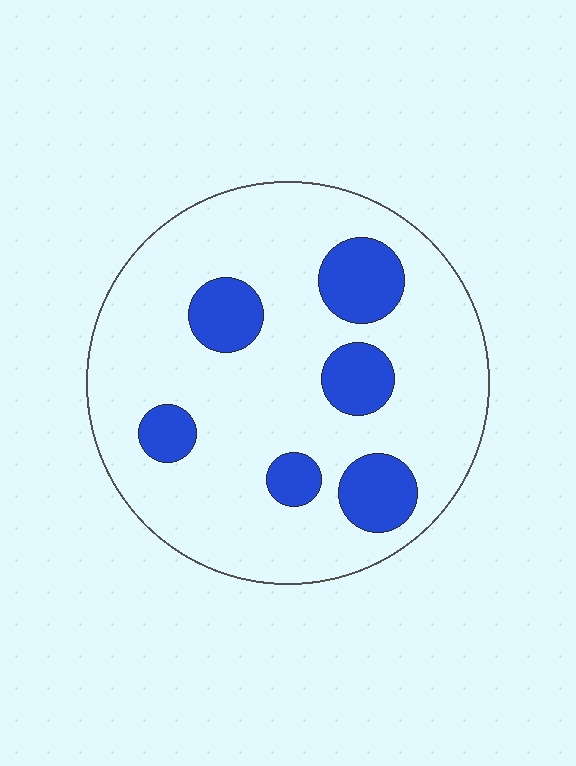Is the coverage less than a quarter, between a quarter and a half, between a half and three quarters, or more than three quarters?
Less than a quarter.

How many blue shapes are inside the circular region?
6.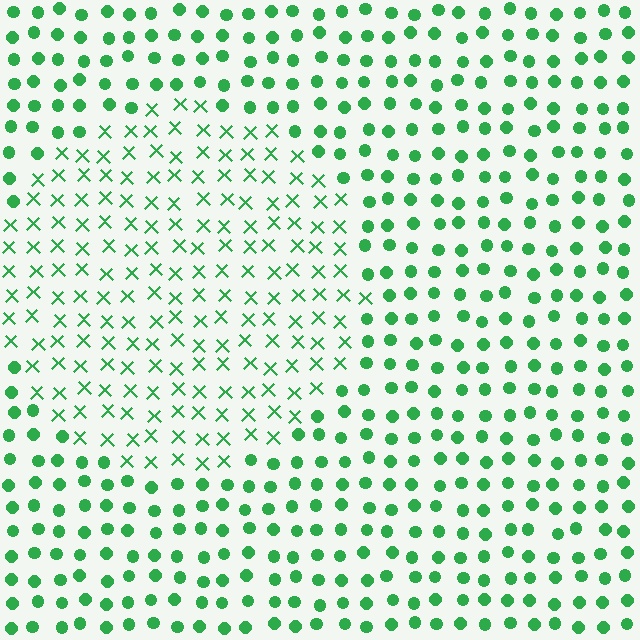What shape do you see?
I see a circle.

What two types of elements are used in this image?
The image uses X marks inside the circle region and circles outside it.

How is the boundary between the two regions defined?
The boundary is defined by a change in element shape: X marks inside vs. circles outside. All elements share the same color and spacing.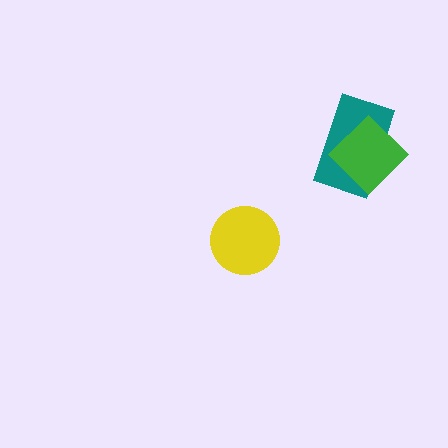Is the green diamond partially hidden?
No, no other shape covers it.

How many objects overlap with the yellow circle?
0 objects overlap with the yellow circle.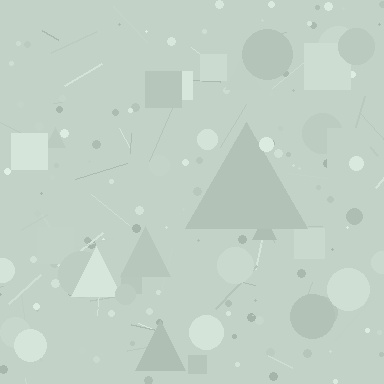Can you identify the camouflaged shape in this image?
The camouflaged shape is a triangle.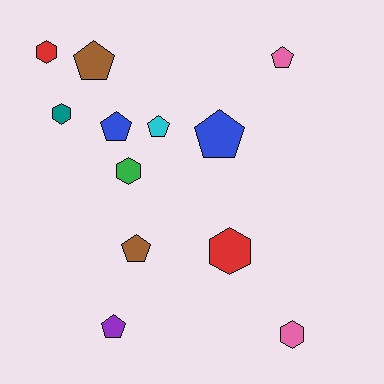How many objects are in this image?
There are 12 objects.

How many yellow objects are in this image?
There are no yellow objects.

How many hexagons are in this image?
There are 5 hexagons.